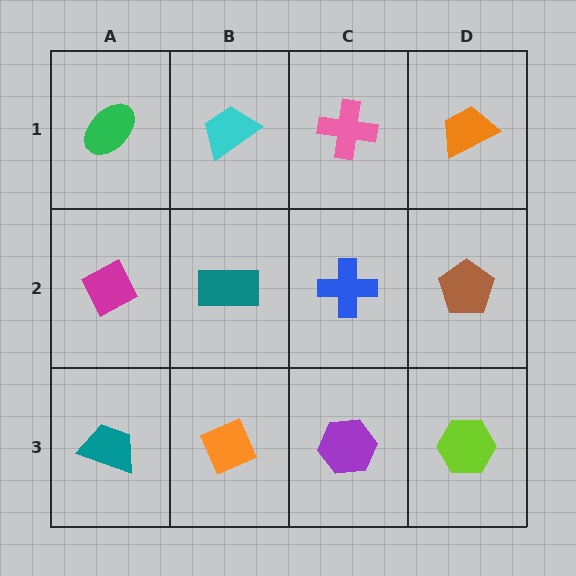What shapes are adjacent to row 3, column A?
A magenta diamond (row 2, column A), an orange diamond (row 3, column B).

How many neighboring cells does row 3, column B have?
3.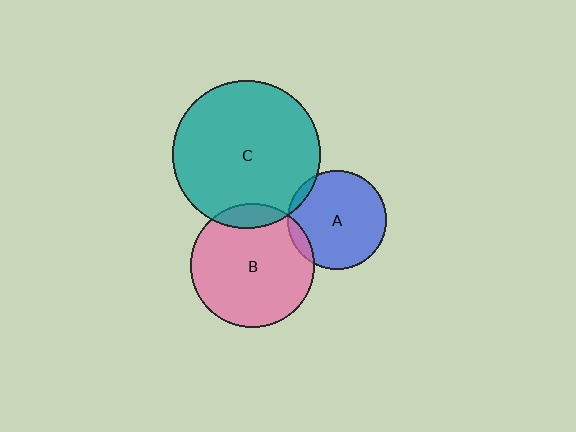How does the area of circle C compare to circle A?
Approximately 2.2 times.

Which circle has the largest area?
Circle C (teal).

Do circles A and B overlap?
Yes.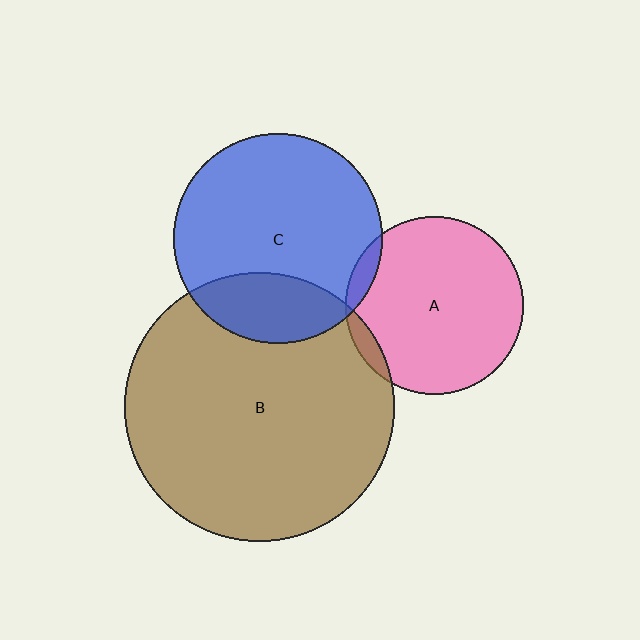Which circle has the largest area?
Circle B (brown).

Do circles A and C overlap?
Yes.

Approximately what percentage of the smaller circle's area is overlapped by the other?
Approximately 5%.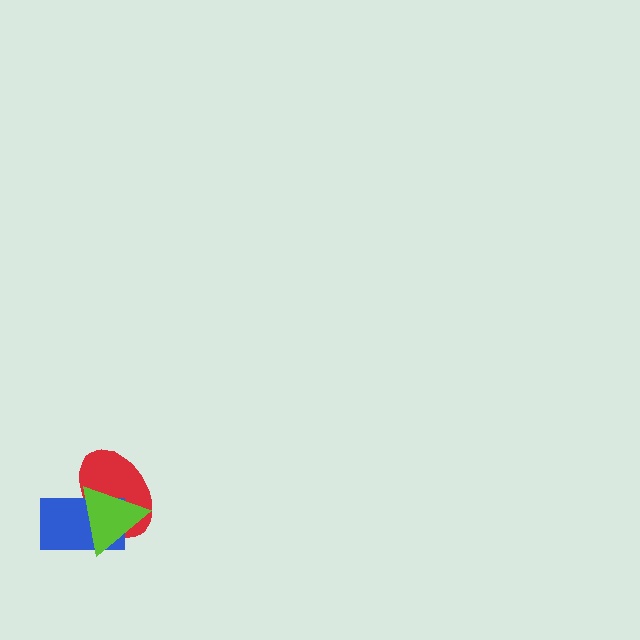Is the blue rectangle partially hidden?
Yes, it is partially covered by another shape.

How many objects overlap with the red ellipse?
2 objects overlap with the red ellipse.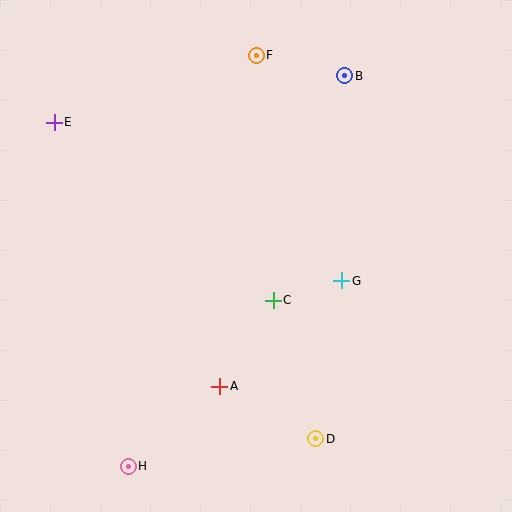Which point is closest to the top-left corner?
Point E is closest to the top-left corner.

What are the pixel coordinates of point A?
Point A is at (220, 386).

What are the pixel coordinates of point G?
Point G is at (342, 281).